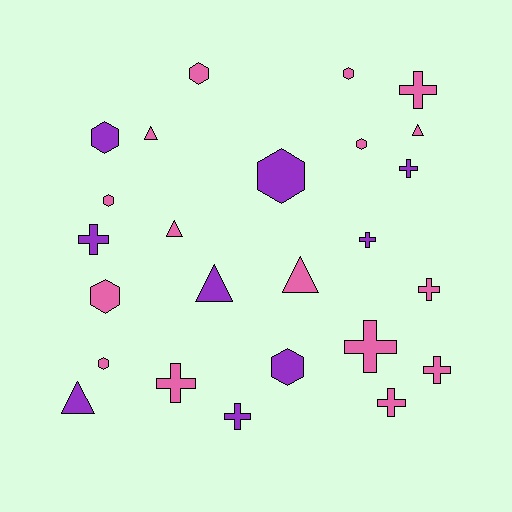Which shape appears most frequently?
Cross, with 10 objects.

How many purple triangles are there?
There are 2 purple triangles.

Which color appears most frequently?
Pink, with 16 objects.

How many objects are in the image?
There are 25 objects.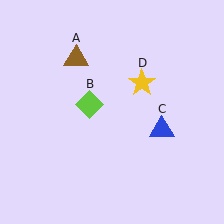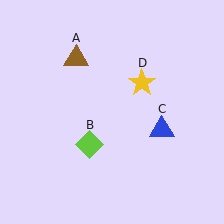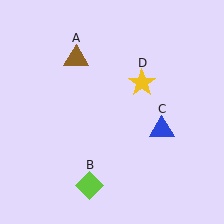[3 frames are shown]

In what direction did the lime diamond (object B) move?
The lime diamond (object B) moved down.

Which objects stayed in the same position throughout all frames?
Brown triangle (object A) and blue triangle (object C) and yellow star (object D) remained stationary.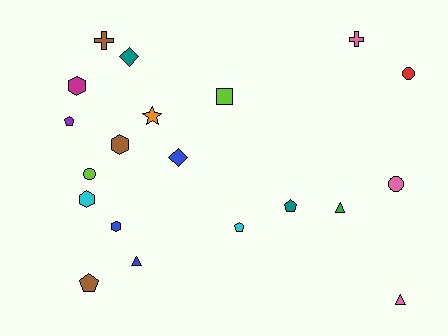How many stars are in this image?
There is 1 star.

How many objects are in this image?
There are 20 objects.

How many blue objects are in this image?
There are 3 blue objects.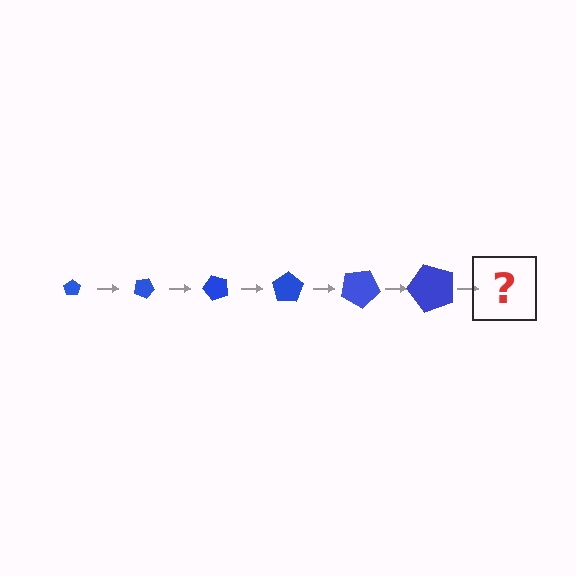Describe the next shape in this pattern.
It should be a pentagon, larger than the previous one and rotated 150 degrees from the start.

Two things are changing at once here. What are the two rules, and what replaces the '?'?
The two rules are that the pentagon grows larger each step and it rotates 25 degrees each step. The '?' should be a pentagon, larger than the previous one and rotated 150 degrees from the start.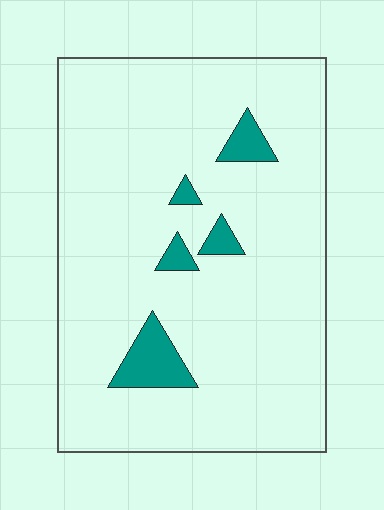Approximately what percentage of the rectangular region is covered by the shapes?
Approximately 5%.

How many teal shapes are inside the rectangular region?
5.